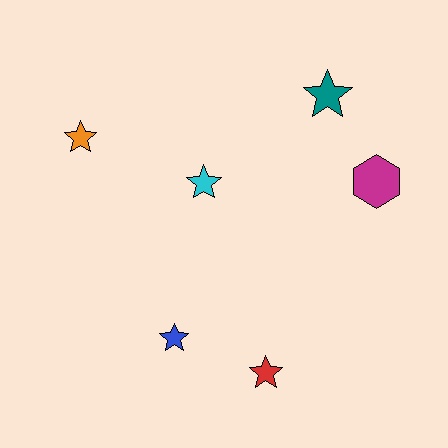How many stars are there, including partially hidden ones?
There are 5 stars.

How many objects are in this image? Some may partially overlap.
There are 6 objects.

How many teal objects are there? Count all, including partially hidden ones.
There is 1 teal object.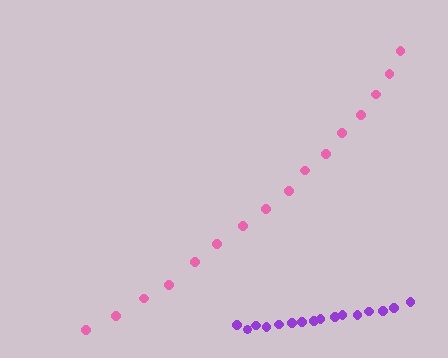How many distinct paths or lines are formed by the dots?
There are 2 distinct paths.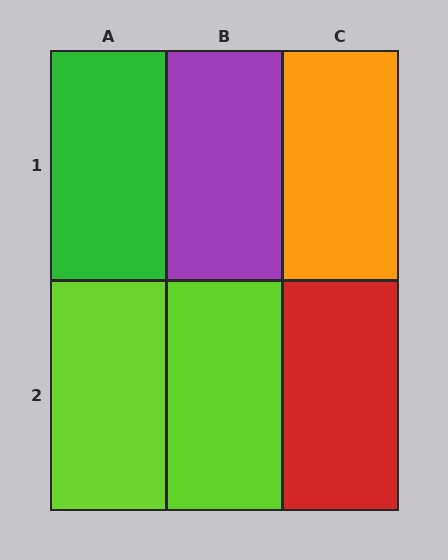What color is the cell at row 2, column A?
Lime.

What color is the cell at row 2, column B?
Lime.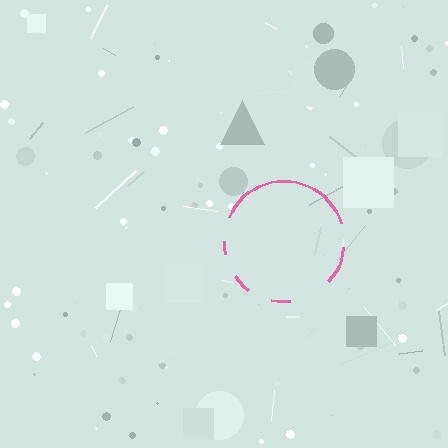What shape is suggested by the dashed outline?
The dashed outline suggests a circle.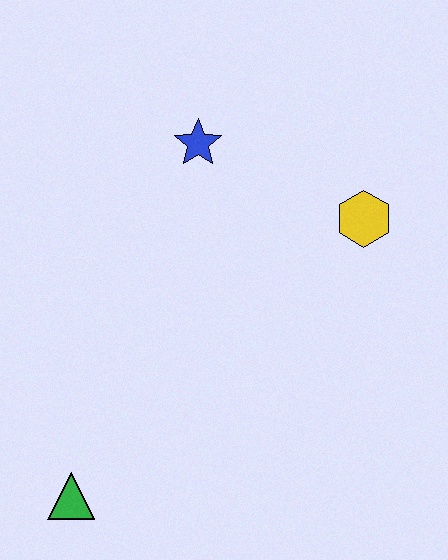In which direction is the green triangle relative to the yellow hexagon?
The green triangle is to the left of the yellow hexagon.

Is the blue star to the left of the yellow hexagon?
Yes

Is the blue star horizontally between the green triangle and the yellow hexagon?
Yes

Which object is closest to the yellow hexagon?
The blue star is closest to the yellow hexagon.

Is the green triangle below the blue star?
Yes